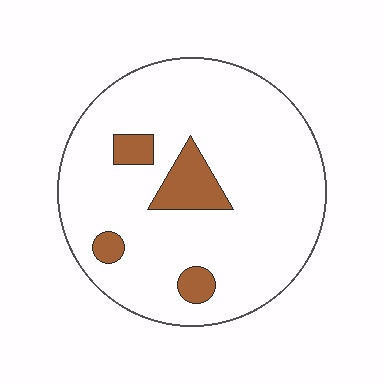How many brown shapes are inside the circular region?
4.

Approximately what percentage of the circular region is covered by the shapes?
Approximately 10%.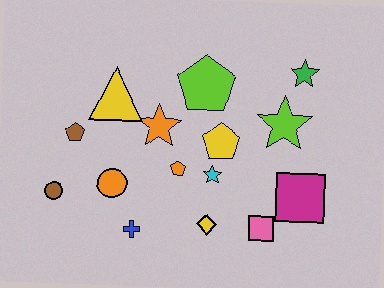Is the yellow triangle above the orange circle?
Yes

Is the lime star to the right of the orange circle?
Yes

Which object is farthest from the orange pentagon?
The green star is farthest from the orange pentagon.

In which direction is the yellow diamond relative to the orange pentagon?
The yellow diamond is below the orange pentagon.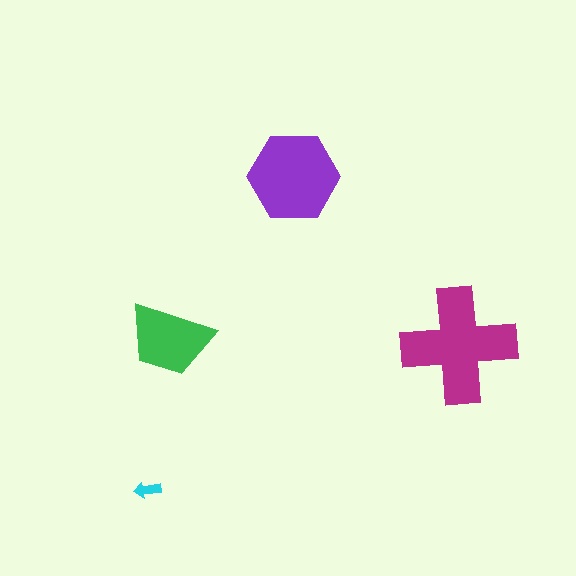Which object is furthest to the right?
The magenta cross is rightmost.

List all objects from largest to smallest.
The magenta cross, the purple hexagon, the green trapezoid, the cyan arrow.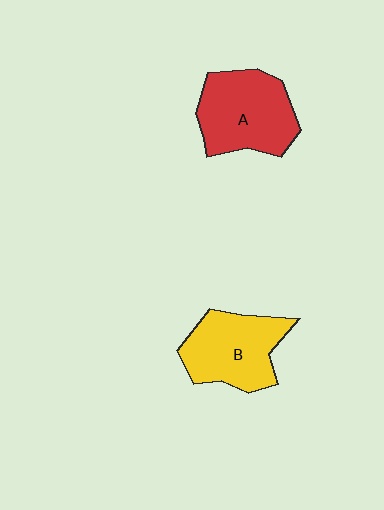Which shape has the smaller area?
Shape B (yellow).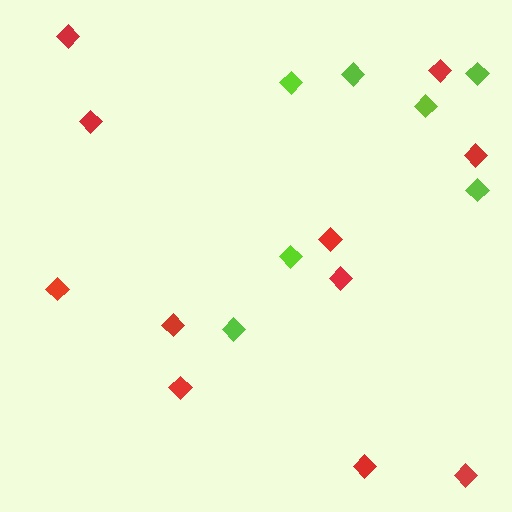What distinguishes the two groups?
There are 2 groups: one group of red diamonds (11) and one group of lime diamonds (7).